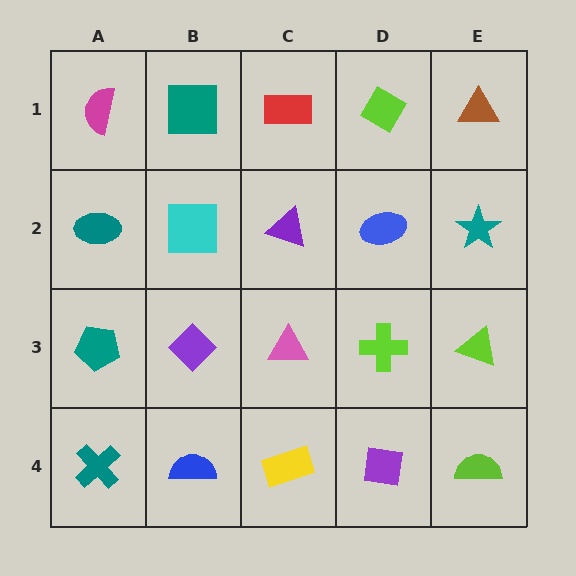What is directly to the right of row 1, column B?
A red rectangle.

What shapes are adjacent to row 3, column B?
A cyan square (row 2, column B), a blue semicircle (row 4, column B), a teal pentagon (row 3, column A), a pink triangle (row 3, column C).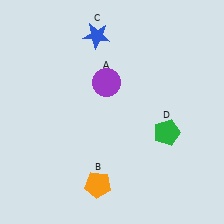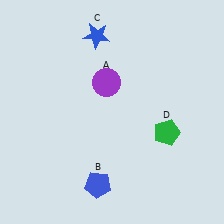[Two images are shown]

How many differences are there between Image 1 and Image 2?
There is 1 difference between the two images.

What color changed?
The pentagon (B) changed from orange in Image 1 to blue in Image 2.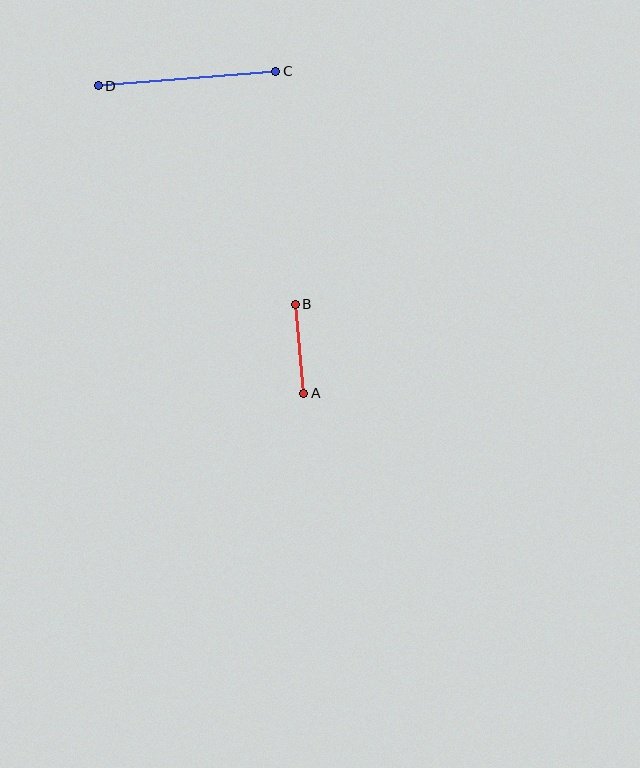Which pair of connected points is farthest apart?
Points C and D are farthest apart.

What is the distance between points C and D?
The distance is approximately 178 pixels.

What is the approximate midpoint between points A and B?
The midpoint is at approximately (299, 349) pixels.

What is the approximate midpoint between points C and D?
The midpoint is at approximately (187, 78) pixels.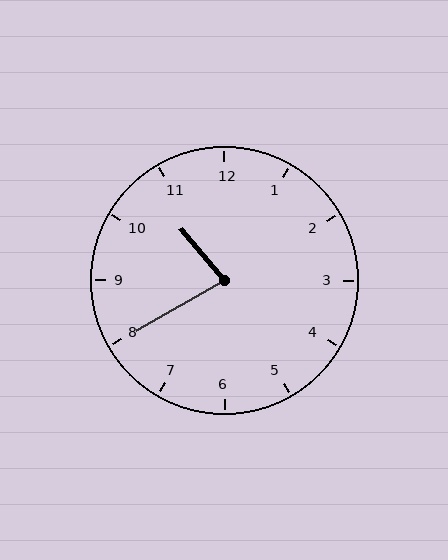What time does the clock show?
10:40.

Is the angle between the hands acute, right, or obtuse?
It is acute.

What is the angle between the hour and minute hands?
Approximately 80 degrees.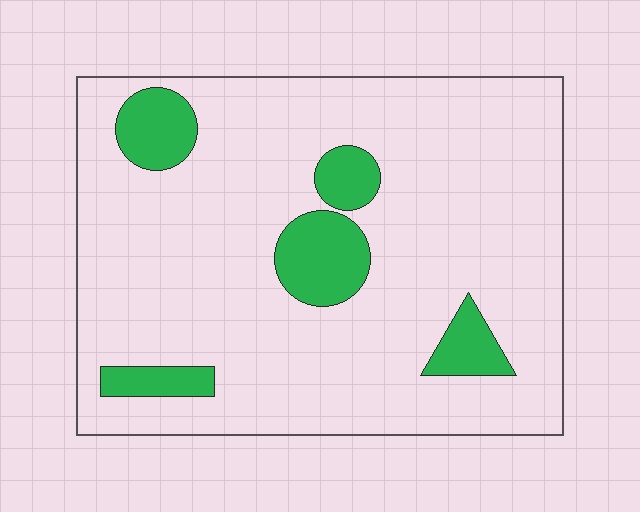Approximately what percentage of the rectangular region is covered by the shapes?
Approximately 15%.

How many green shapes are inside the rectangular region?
5.